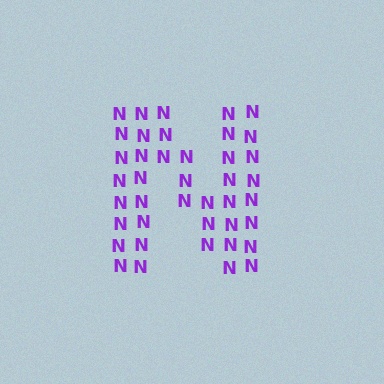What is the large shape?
The large shape is the letter N.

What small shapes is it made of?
It is made of small letter N's.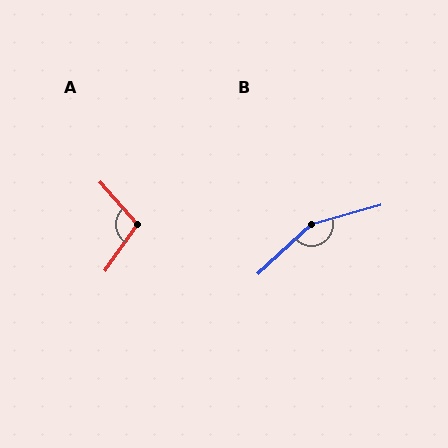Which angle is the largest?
B, at approximately 153 degrees.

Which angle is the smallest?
A, at approximately 103 degrees.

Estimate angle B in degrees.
Approximately 153 degrees.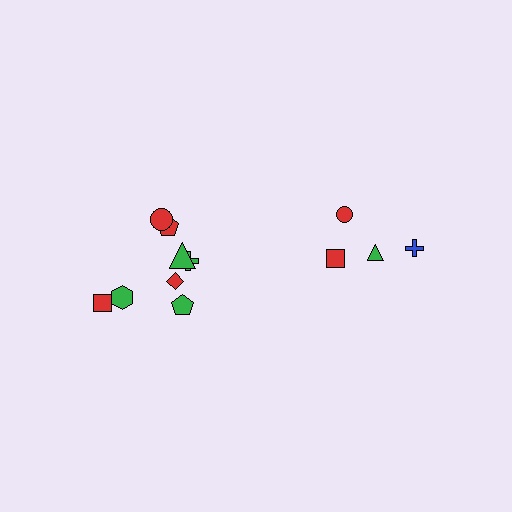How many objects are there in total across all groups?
There are 12 objects.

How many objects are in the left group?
There are 8 objects.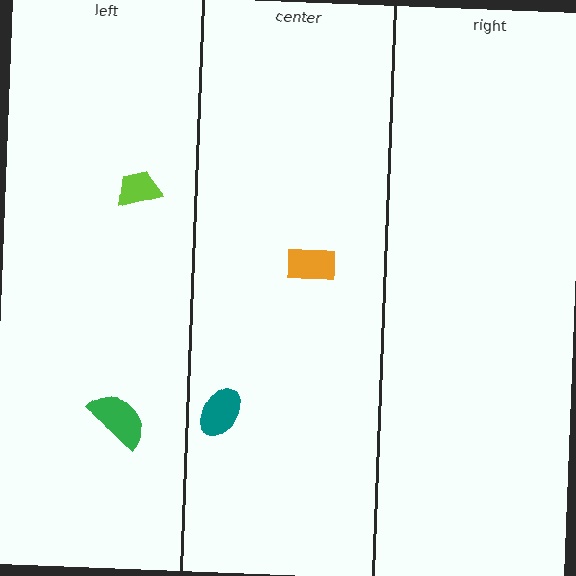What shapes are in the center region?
The orange rectangle, the teal ellipse.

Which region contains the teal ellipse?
The center region.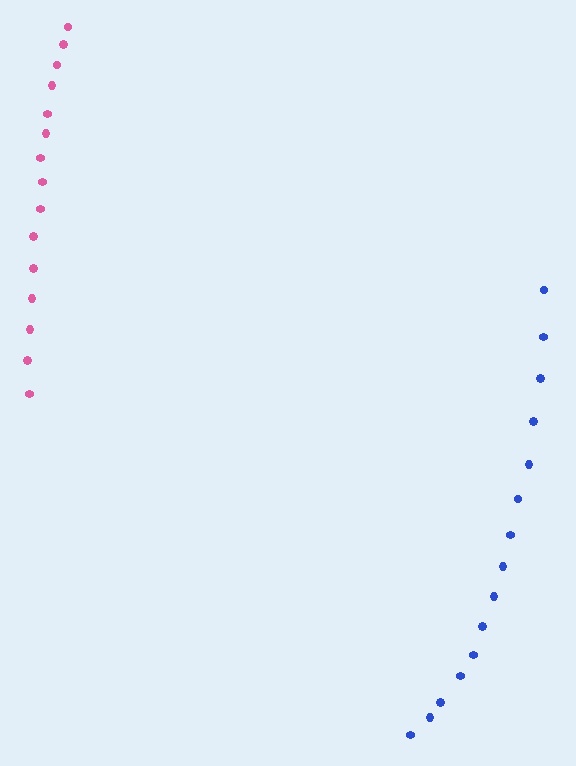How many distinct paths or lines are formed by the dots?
There are 2 distinct paths.